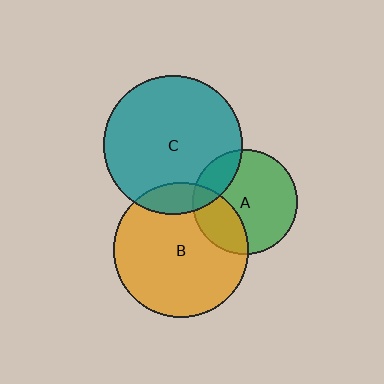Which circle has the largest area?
Circle C (teal).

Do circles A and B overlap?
Yes.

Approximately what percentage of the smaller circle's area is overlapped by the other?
Approximately 30%.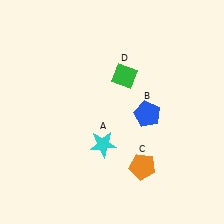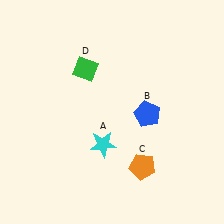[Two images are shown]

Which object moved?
The green diamond (D) moved left.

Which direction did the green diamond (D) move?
The green diamond (D) moved left.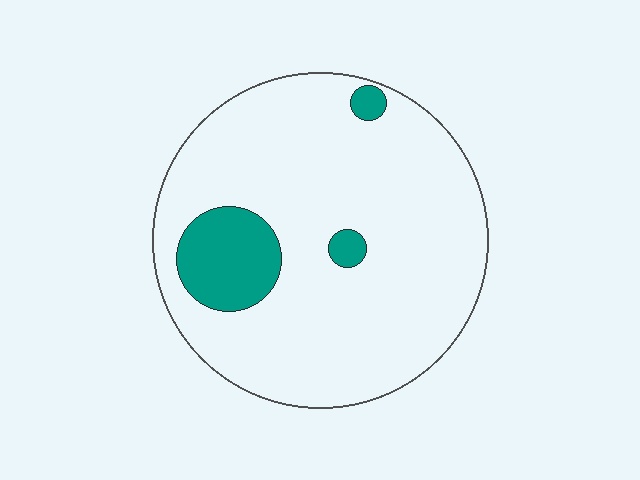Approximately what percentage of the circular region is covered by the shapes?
Approximately 10%.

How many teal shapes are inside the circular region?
3.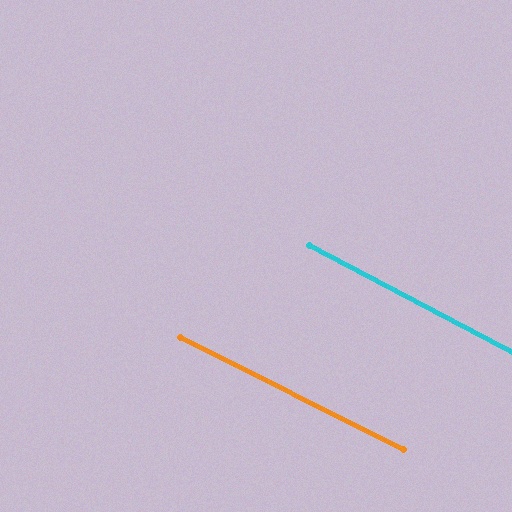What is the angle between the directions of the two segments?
Approximately 1 degree.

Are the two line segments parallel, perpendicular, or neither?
Parallel — their directions differ by only 1.1°.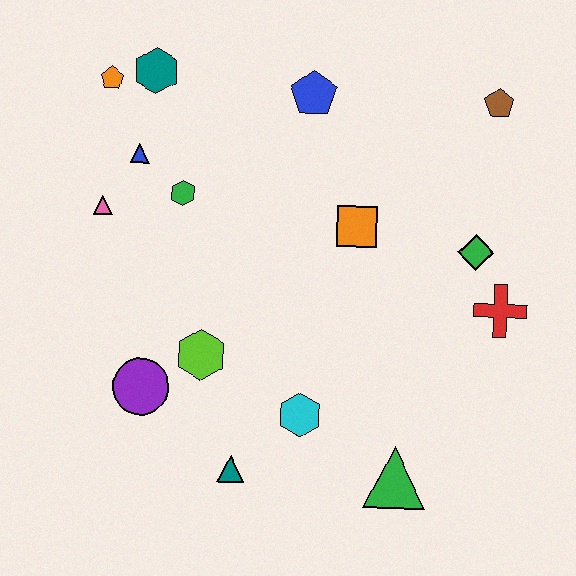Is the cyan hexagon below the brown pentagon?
Yes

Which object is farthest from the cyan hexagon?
The orange pentagon is farthest from the cyan hexagon.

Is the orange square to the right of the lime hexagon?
Yes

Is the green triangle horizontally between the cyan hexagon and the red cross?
Yes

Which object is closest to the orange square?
The green diamond is closest to the orange square.